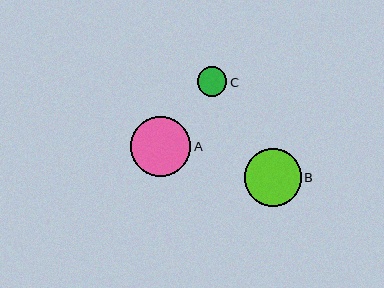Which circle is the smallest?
Circle C is the smallest with a size of approximately 29 pixels.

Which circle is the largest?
Circle A is the largest with a size of approximately 60 pixels.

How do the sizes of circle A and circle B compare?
Circle A and circle B are approximately the same size.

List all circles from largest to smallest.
From largest to smallest: A, B, C.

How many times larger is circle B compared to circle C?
Circle B is approximately 1.9 times the size of circle C.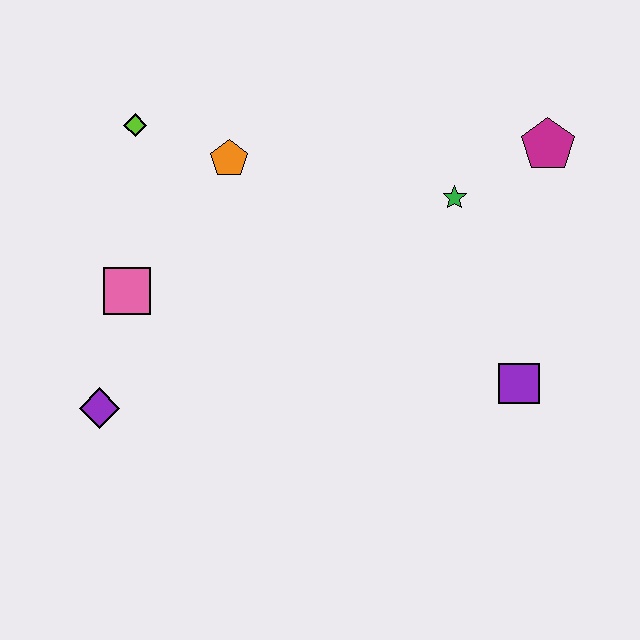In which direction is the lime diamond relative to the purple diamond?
The lime diamond is above the purple diamond.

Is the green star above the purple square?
Yes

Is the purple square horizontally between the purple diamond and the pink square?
No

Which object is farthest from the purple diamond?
The magenta pentagon is farthest from the purple diamond.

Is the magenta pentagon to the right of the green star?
Yes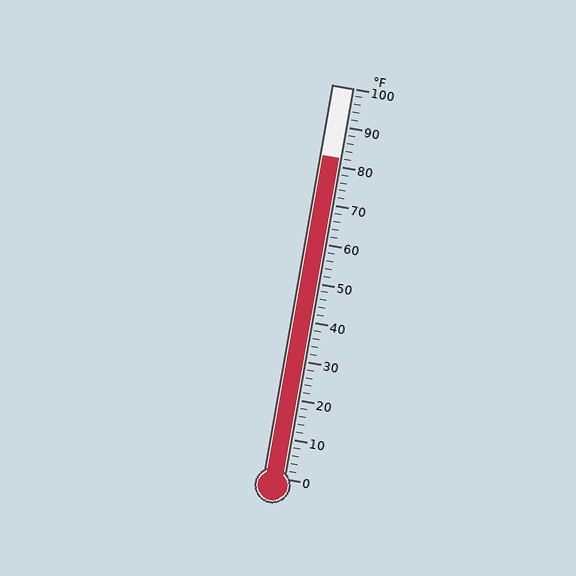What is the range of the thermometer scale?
The thermometer scale ranges from 0°F to 100°F.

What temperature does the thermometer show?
The thermometer shows approximately 82°F.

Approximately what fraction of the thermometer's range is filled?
The thermometer is filled to approximately 80% of its range.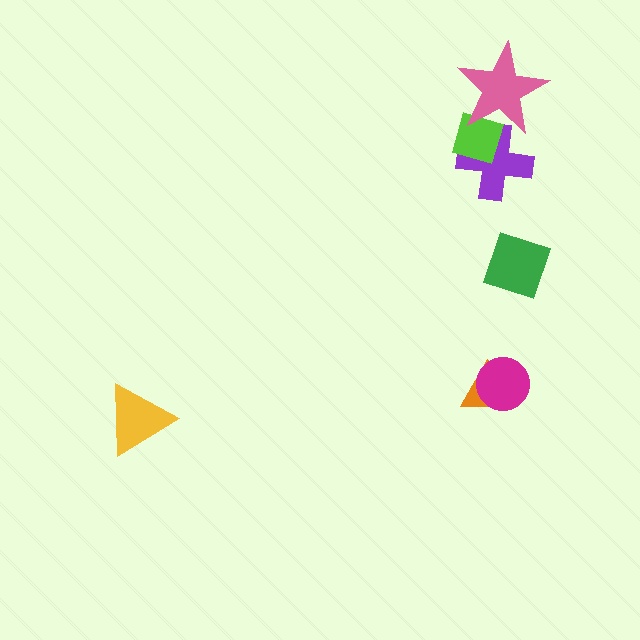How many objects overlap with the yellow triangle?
0 objects overlap with the yellow triangle.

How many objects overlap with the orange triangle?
1 object overlaps with the orange triangle.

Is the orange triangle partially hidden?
Yes, it is partially covered by another shape.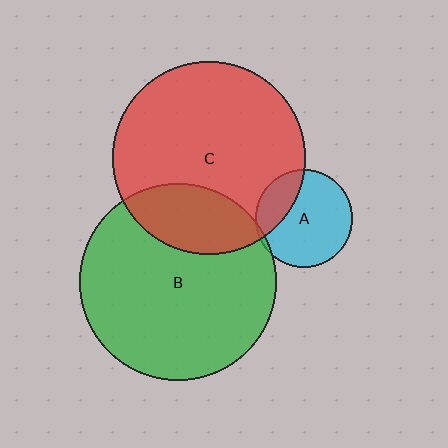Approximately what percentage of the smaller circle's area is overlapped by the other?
Approximately 5%.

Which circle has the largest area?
Circle B (green).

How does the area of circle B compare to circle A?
Approximately 4.1 times.